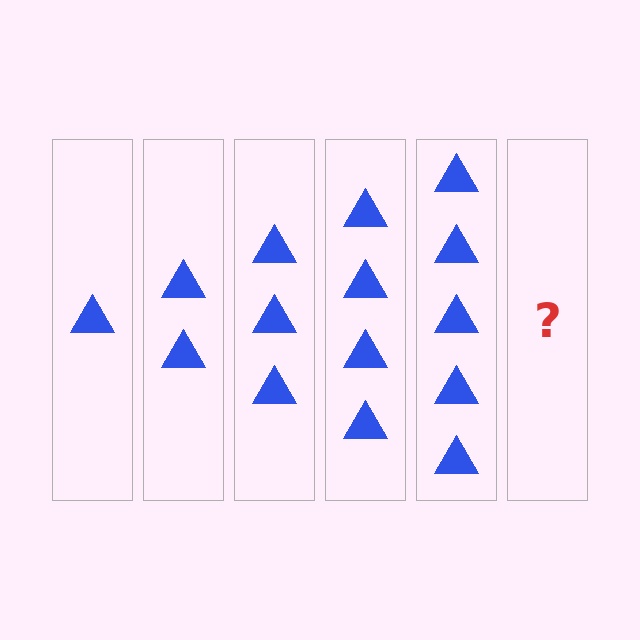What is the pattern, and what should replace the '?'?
The pattern is that each step adds one more triangle. The '?' should be 6 triangles.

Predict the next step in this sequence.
The next step is 6 triangles.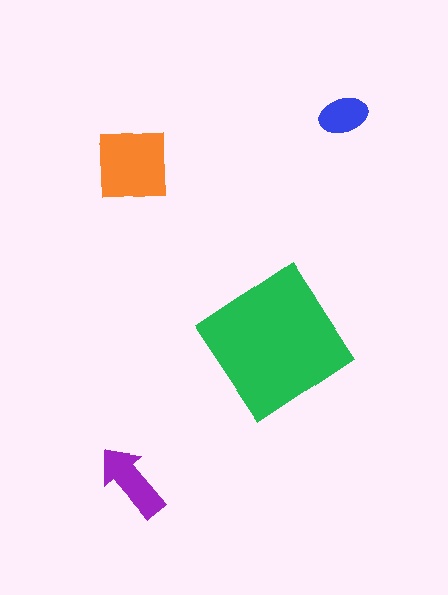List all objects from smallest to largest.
The blue ellipse, the purple arrow, the orange square, the green diamond.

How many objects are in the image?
There are 4 objects in the image.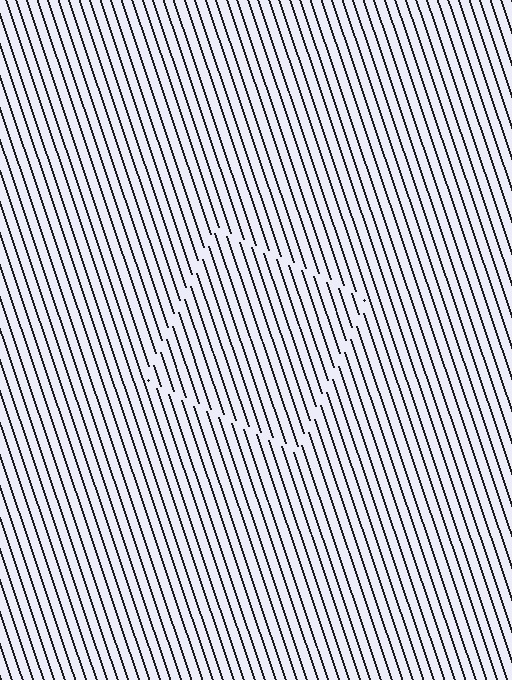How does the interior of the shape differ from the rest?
The interior of the shape contains the same grating, shifted by half a period — the contour is defined by the phase discontinuity where line-ends from the inner and outer gratings abut.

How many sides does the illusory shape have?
4 sides — the line-ends trace a square.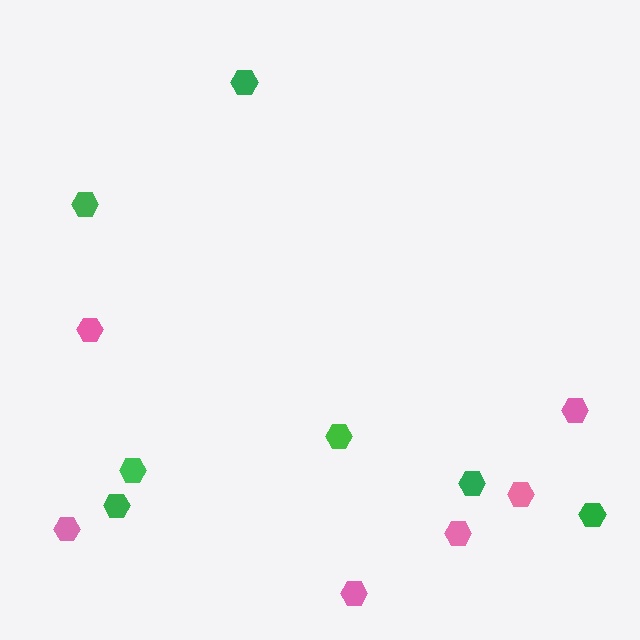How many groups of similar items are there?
There are 2 groups: one group of green hexagons (7) and one group of pink hexagons (6).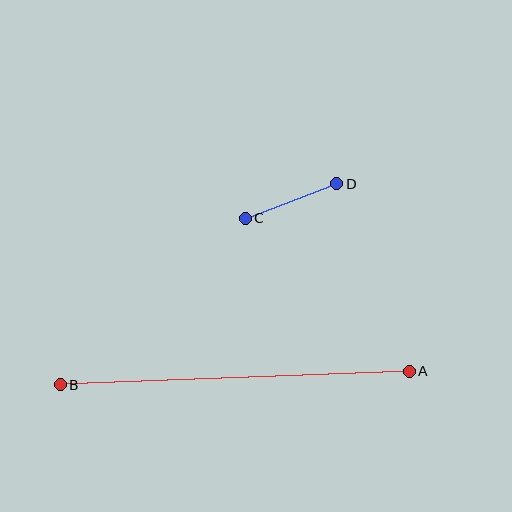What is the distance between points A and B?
The distance is approximately 349 pixels.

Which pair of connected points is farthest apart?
Points A and B are farthest apart.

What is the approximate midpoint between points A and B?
The midpoint is at approximately (235, 378) pixels.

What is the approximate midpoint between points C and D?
The midpoint is at approximately (291, 201) pixels.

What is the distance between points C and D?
The distance is approximately 98 pixels.